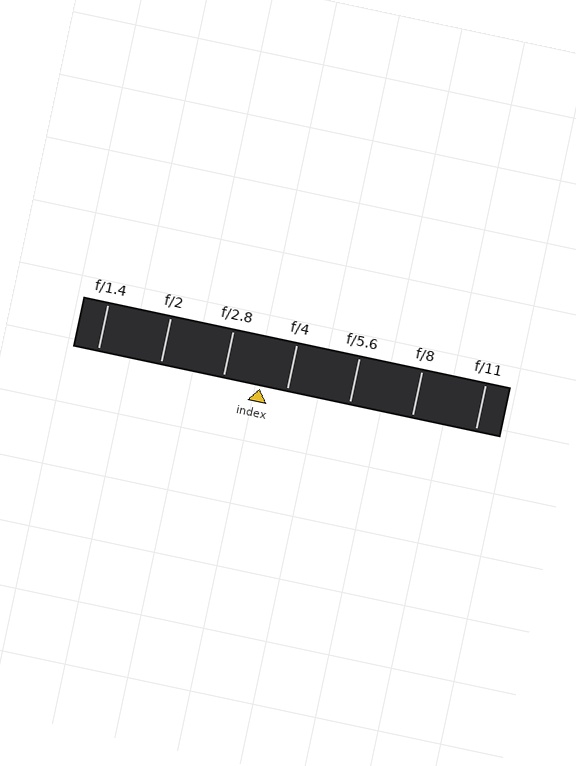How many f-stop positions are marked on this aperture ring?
There are 7 f-stop positions marked.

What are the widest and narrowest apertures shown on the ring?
The widest aperture shown is f/1.4 and the narrowest is f/11.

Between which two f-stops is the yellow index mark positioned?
The index mark is between f/2.8 and f/4.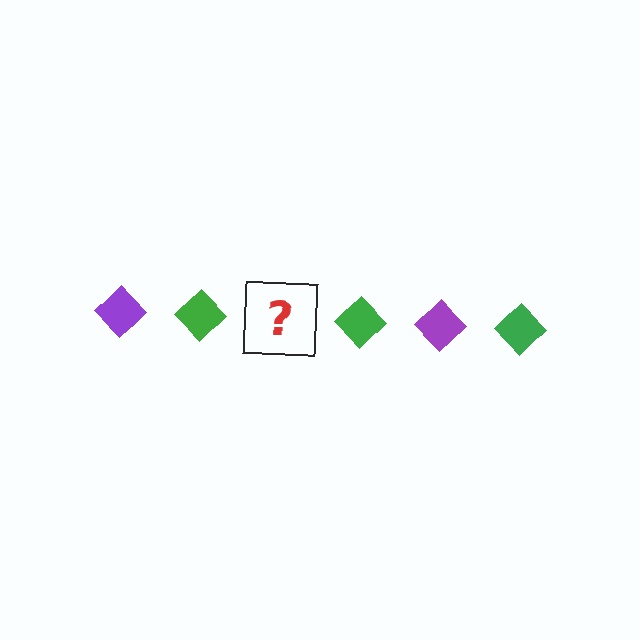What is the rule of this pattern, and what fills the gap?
The rule is that the pattern cycles through purple, green diamonds. The gap should be filled with a purple diamond.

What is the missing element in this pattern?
The missing element is a purple diamond.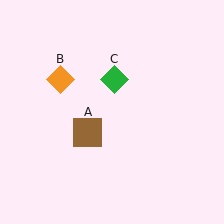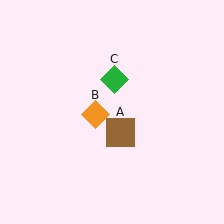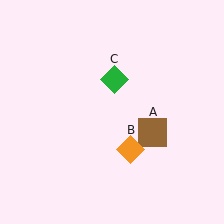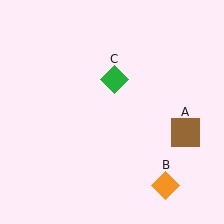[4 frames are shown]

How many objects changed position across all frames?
2 objects changed position: brown square (object A), orange diamond (object B).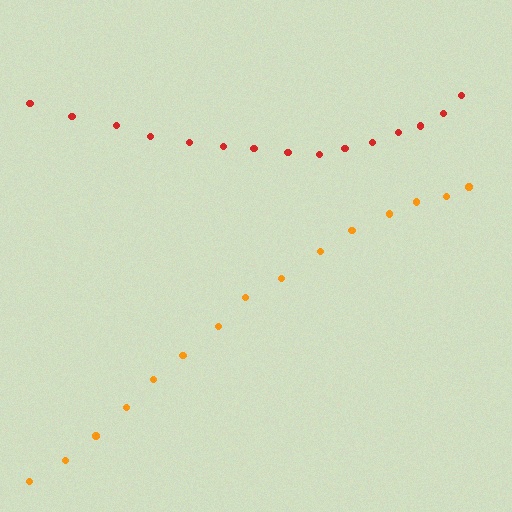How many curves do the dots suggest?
There are 2 distinct paths.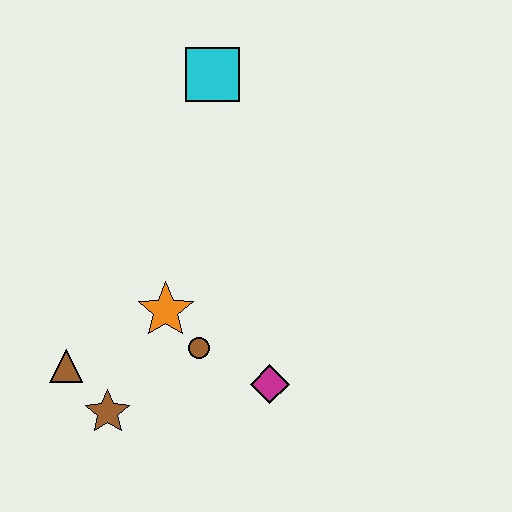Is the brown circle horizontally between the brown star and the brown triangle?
No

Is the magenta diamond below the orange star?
Yes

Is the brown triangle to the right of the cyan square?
No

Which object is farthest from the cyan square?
The brown star is farthest from the cyan square.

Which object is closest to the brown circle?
The orange star is closest to the brown circle.